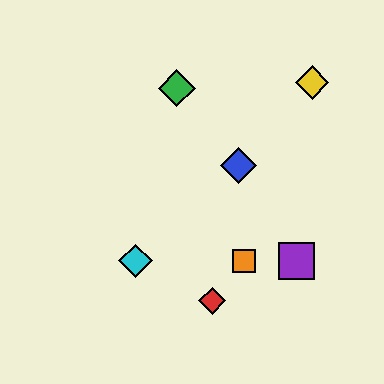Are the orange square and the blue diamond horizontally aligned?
No, the orange square is at y≈261 and the blue diamond is at y≈166.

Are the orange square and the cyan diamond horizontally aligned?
Yes, both are at y≈261.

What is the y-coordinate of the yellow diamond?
The yellow diamond is at y≈83.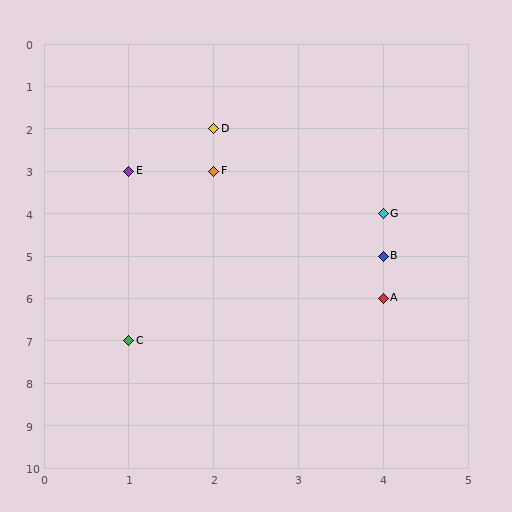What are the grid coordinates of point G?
Point G is at grid coordinates (4, 4).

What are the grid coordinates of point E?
Point E is at grid coordinates (1, 3).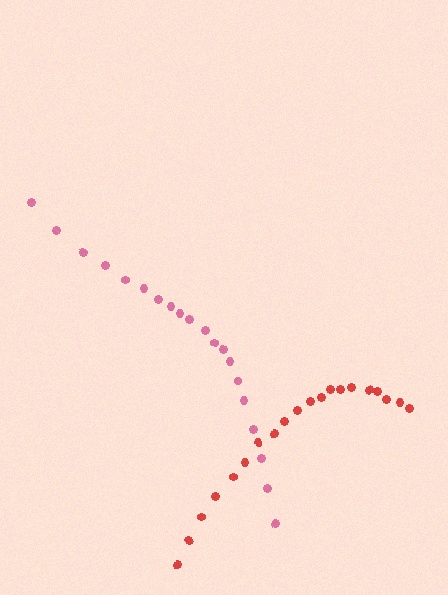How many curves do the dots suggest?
There are 2 distinct paths.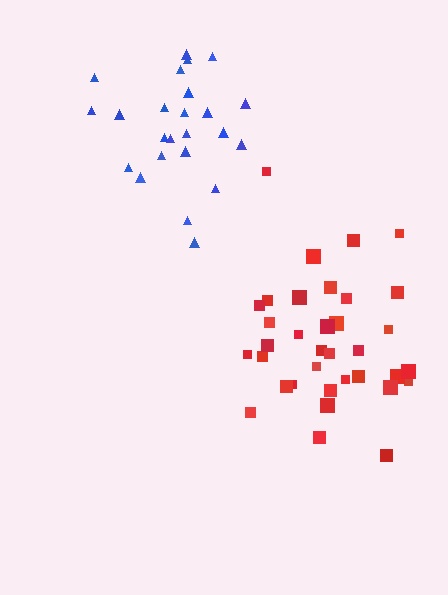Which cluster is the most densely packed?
Blue.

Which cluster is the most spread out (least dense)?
Red.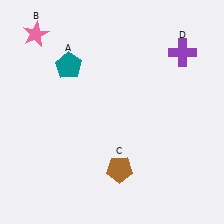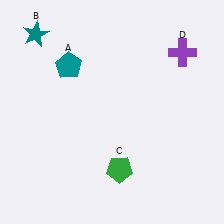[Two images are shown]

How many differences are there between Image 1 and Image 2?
There are 2 differences between the two images.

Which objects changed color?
B changed from pink to teal. C changed from brown to green.